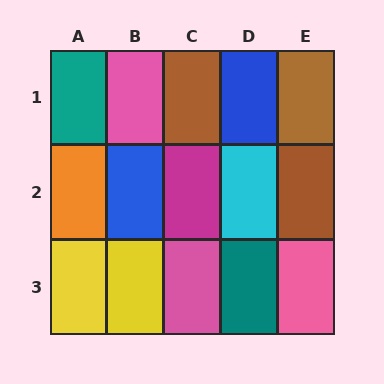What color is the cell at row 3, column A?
Yellow.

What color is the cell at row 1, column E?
Brown.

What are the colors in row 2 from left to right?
Orange, blue, magenta, cyan, brown.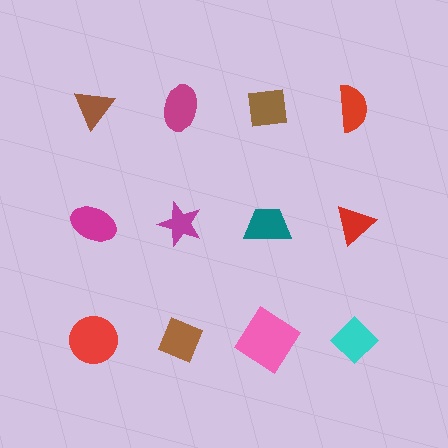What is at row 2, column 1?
A magenta ellipse.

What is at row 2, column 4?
A red triangle.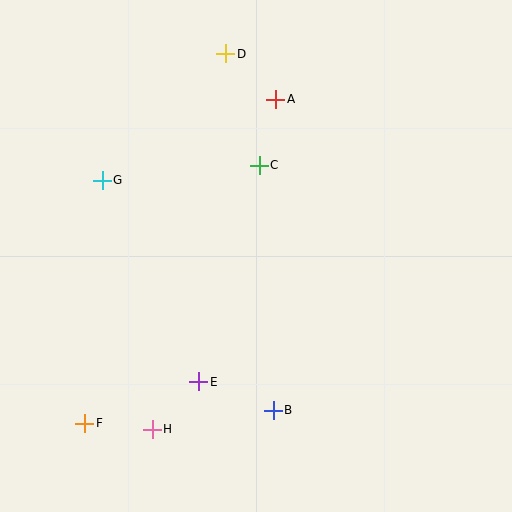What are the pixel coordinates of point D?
Point D is at (226, 54).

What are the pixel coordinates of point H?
Point H is at (152, 429).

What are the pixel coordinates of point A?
Point A is at (276, 99).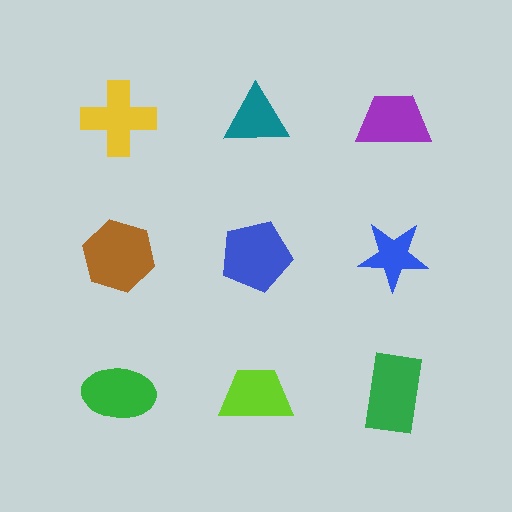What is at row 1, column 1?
A yellow cross.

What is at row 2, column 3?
A blue star.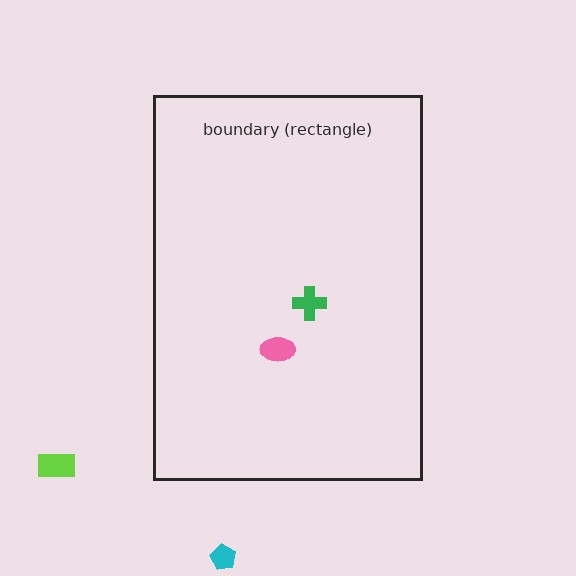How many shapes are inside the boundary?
2 inside, 2 outside.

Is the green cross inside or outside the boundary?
Inside.